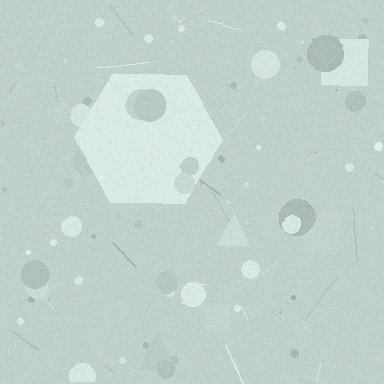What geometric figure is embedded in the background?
A hexagon is embedded in the background.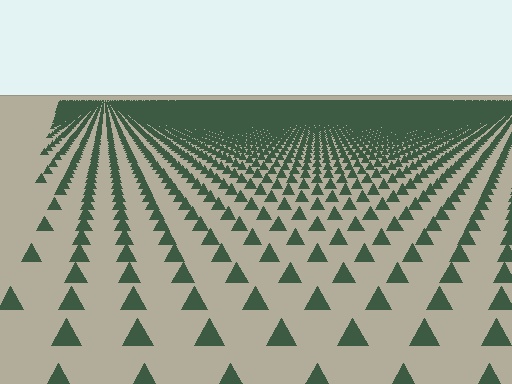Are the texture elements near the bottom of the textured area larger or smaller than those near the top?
Larger. Near the bottom, elements are closer to the viewer and appear at a bigger on-screen size.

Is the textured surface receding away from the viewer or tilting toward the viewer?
The surface is receding away from the viewer. Texture elements get smaller and denser toward the top.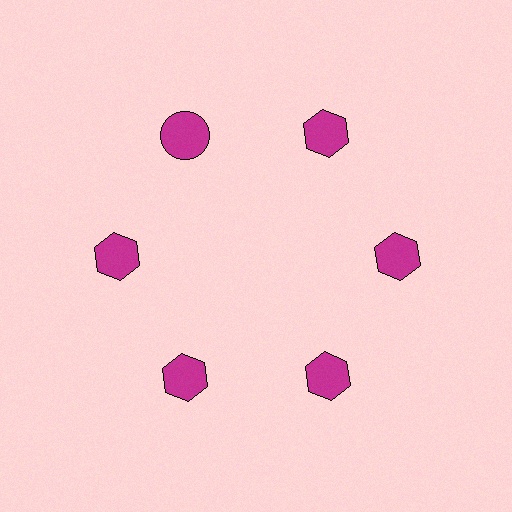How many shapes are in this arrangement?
There are 6 shapes arranged in a ring pattern.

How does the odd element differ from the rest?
It has a different shape: circle instead of hexagon.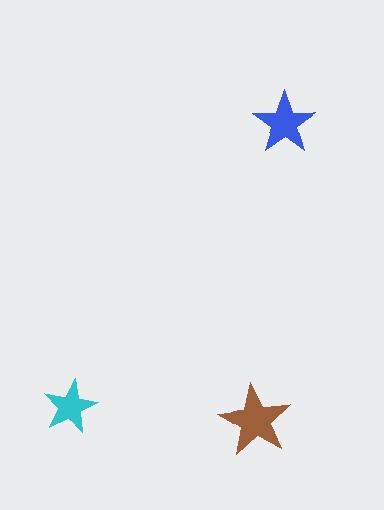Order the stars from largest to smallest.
the brown one, the blue one, the cyan one.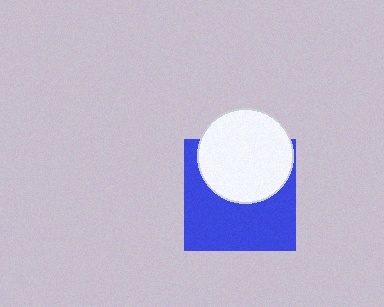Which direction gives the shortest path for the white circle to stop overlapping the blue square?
Moving up gives the shortest separation.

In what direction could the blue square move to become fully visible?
The blue square could move down. That would shift it out from behind the white circle entirely.